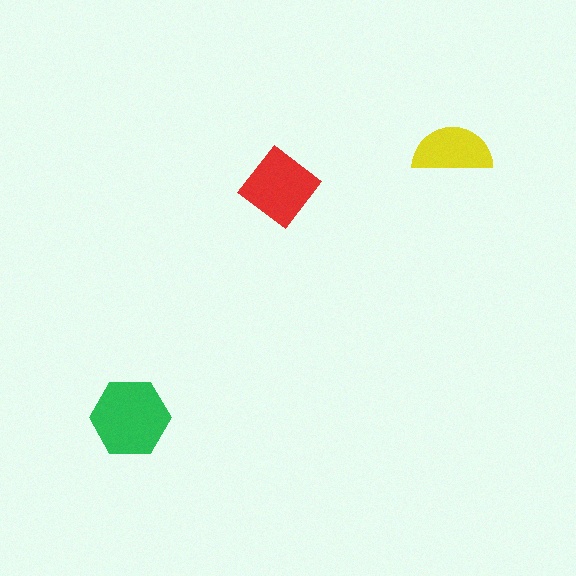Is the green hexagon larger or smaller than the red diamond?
Larger.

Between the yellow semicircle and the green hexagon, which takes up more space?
The green hexagon.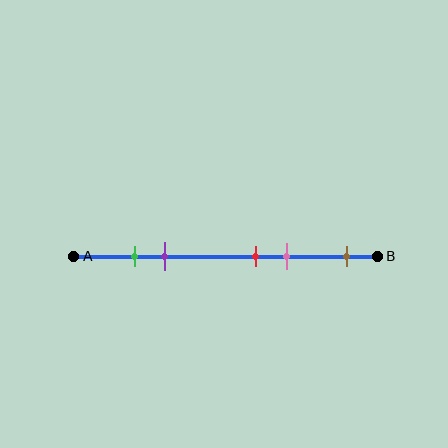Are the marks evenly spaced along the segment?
No, the marks are not evenly spaced.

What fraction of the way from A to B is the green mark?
The green mark is approximately 20% (0.2) of the way from A to B.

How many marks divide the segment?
There are 5 marks dividing the segment.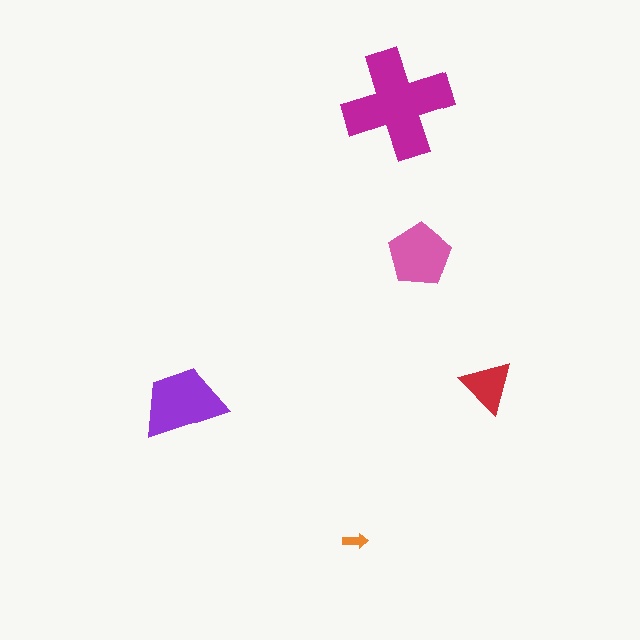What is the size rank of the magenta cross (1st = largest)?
1st.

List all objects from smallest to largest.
The orange arrow, the red triangle, the pink pentagon, the purple trapezoid, the magenta cross.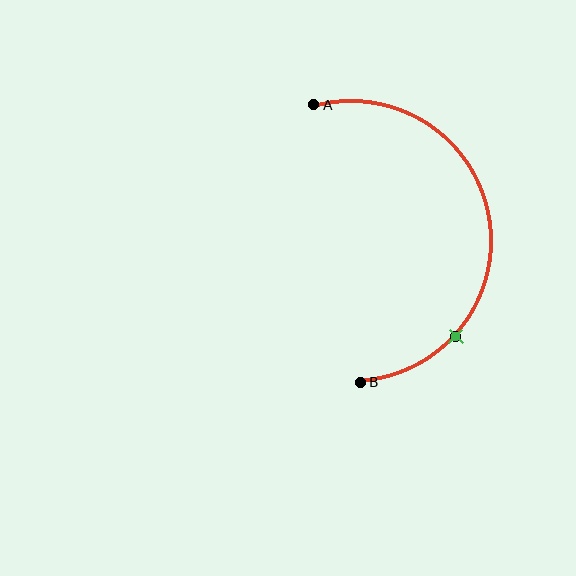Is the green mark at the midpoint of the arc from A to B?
No. The green mark lies on the arc but is closer to endpoint B. The arc midpoint would be at the point on the curve equidistant along the arc from both A and B.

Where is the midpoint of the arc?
The arc midpoint is the point on the curve farthest from the straight line joining A and B. It sits to the right of that line.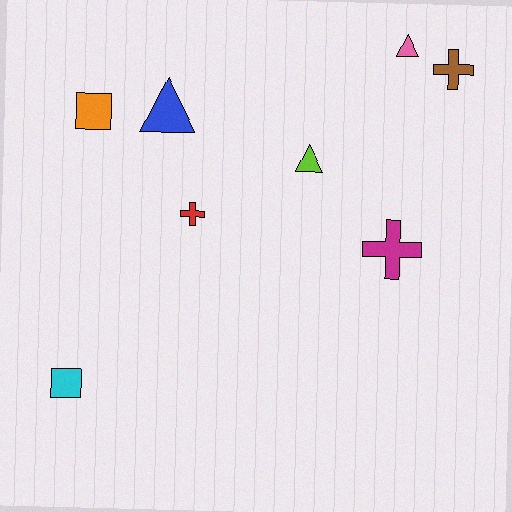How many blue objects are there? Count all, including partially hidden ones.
There is 1 blue object.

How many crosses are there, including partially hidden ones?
There are 3 crosses.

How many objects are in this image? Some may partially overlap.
There are 8 objects.